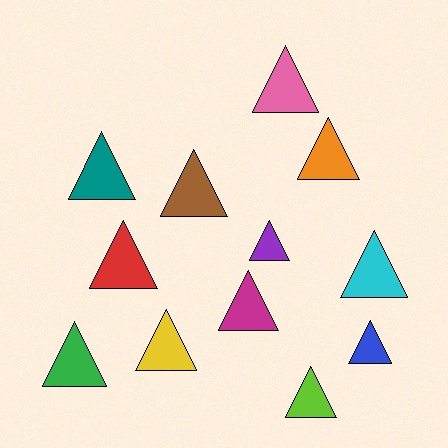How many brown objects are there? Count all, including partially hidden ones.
There is 1 brown object.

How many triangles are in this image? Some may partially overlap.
There are 12 triangles.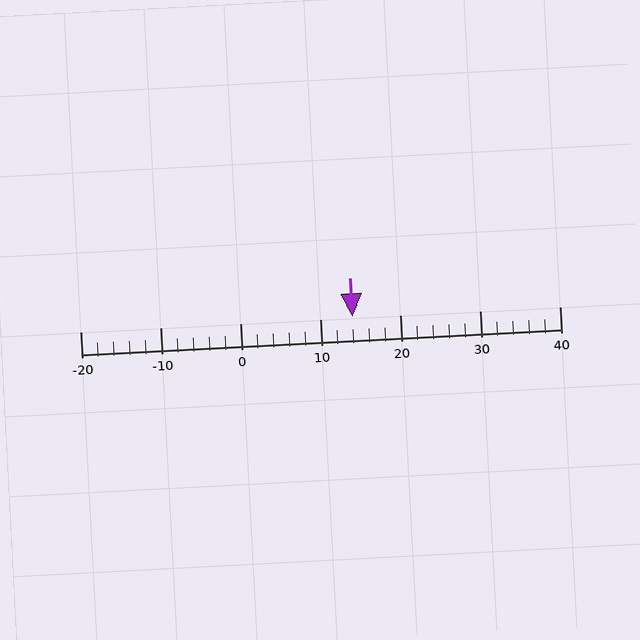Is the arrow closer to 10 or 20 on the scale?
The arrow is closer to 10.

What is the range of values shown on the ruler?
The ruler shows values from -20 to 40.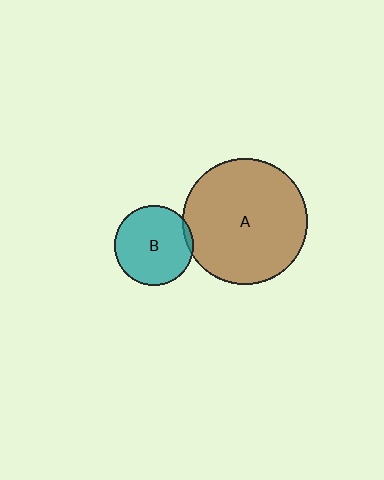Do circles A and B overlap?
Yes.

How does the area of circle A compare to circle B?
Approximately 2.5 times.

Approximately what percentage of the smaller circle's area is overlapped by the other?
Approximately 5%.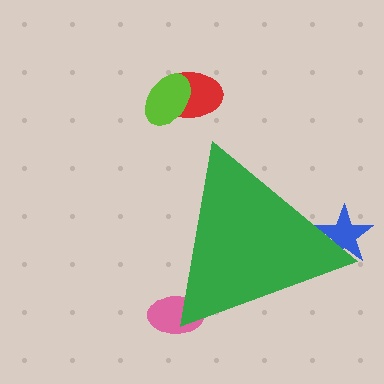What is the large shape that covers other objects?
A green triangle.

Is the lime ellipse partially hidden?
No, the lime ellipse is fully visible.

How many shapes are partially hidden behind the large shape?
2 shapes are partially hidden.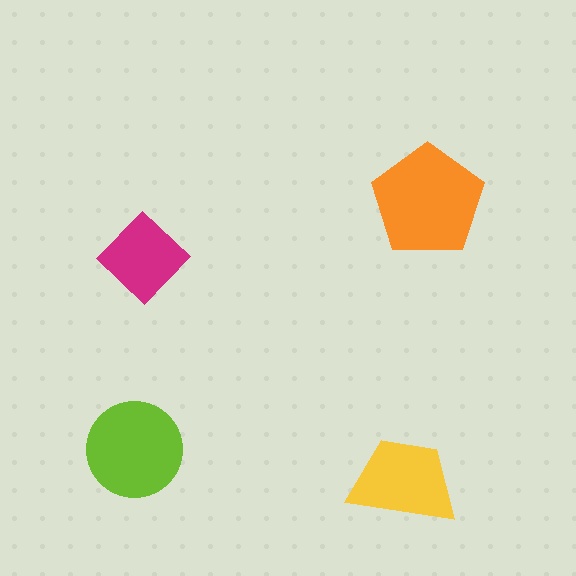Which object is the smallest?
The magenta diamond.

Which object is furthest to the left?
The lime circle is leftmost.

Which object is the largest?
The orange pentagon.